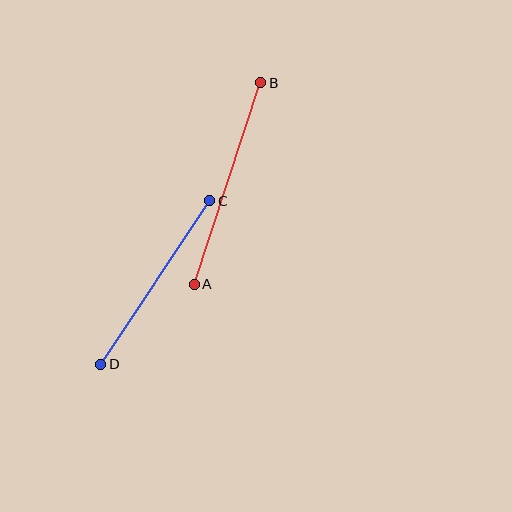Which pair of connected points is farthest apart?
Points A and B are farthest apart.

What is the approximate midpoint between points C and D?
The midpoint is at approximately (155, 282) pixels.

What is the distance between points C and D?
The distance is approximately 196 pixels.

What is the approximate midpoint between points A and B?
The midpoint is at approximately (228, 184) pixels.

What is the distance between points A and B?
The distance is approximately 212 pixels.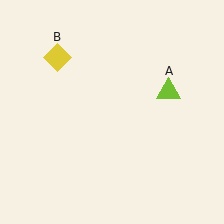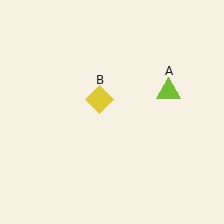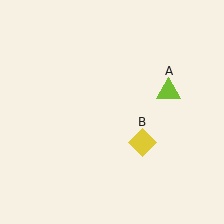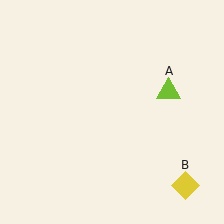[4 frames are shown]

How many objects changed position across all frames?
1 object changed position: yellow diamond (object B).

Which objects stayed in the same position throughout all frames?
Lime triangle (object A) remained stationary.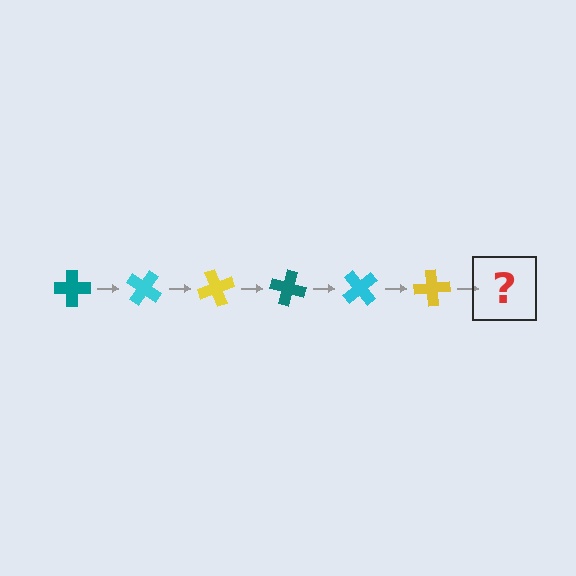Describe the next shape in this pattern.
It should be a teal cross, rotated 210 degrees from the start.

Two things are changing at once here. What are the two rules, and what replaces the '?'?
The two rules are that it rotates 35 degrees each step and the color cycles through teal, cyan, and yellow. The '?' should be a teal cross, rotated 210 degrees from the start.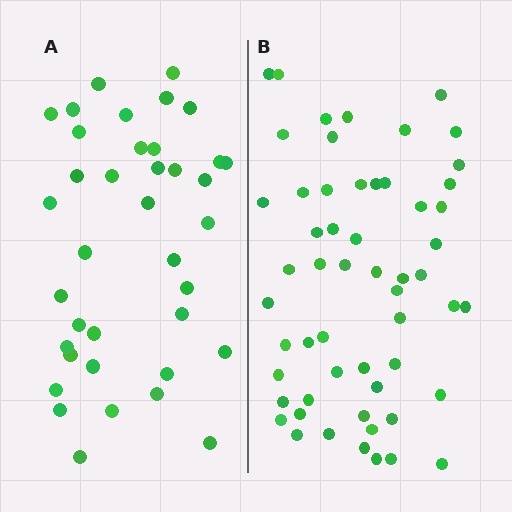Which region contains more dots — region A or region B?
Region B (the right region) has more dots.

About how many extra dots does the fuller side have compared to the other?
Region B has approximately 20 more dots than region A.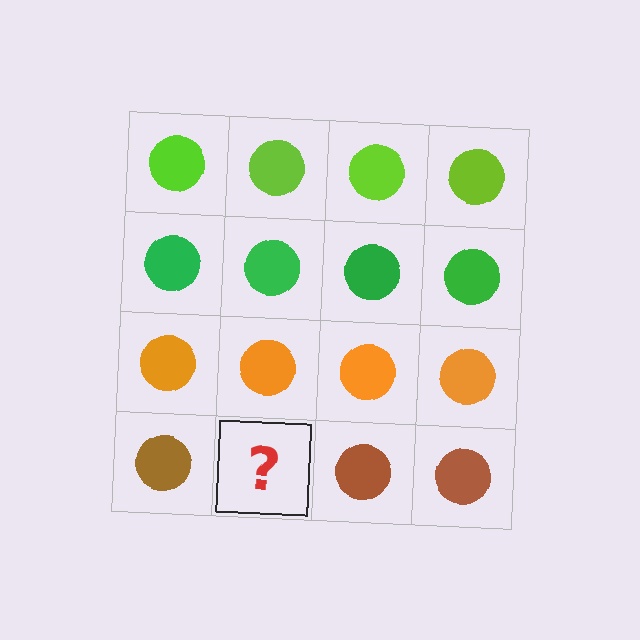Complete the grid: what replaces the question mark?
The question mark should be replaced with a brown circle.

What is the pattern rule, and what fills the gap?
The rule is that each row has a consistent color. The gap should be filled with a brown circle.